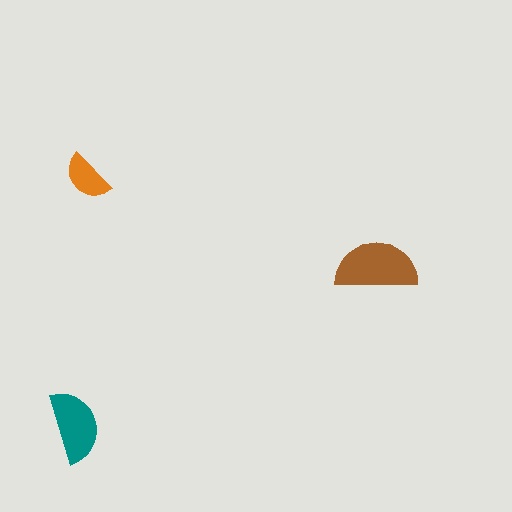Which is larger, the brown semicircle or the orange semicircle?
The brown one.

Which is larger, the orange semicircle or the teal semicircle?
The teal one.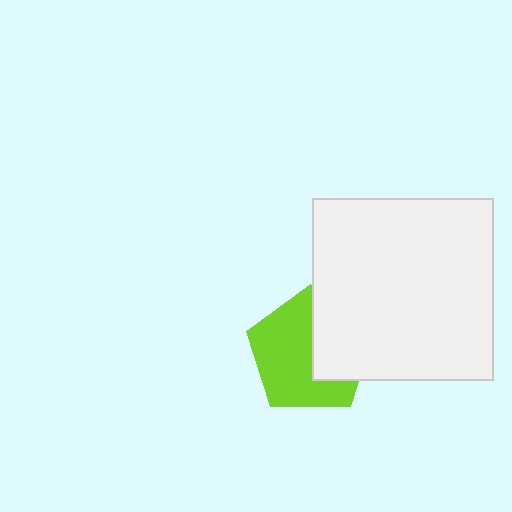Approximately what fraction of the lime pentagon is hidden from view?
Roughly 39% of the lime pentagon is hidden behind the white square.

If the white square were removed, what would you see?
You would see the complete lime pentagon.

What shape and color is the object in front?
The object in front is a white square.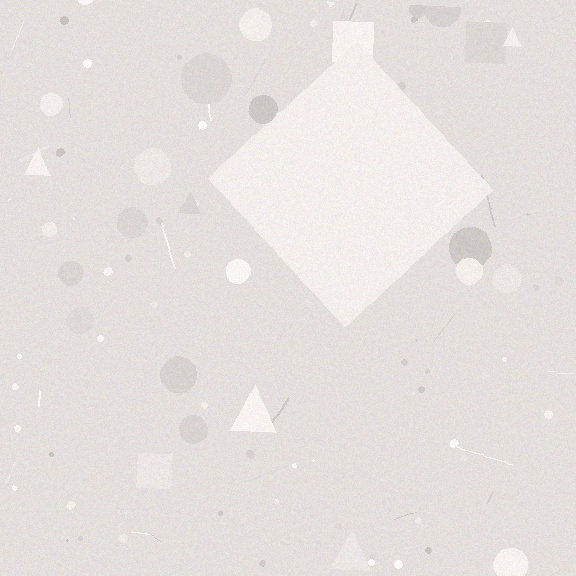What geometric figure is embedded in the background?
A diamond is embedded in the background.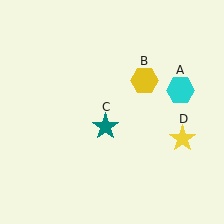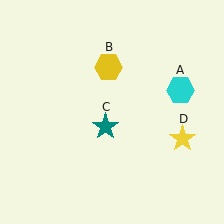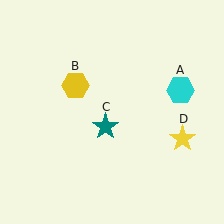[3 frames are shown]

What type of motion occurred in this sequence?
The yellow hexagon (object B) rotated counterclockwise around the center of the scene.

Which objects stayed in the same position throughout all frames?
Cyan hexagon (object A) and teal star (object C) and yellow star (object D) remained stationary.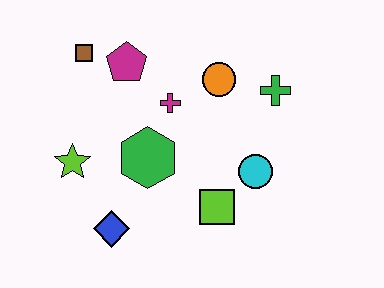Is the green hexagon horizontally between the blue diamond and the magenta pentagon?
No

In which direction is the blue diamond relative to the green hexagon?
The blue diamond is below the green hexagon.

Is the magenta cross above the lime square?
Yes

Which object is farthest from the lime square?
The brown square is farthest from the lime square.